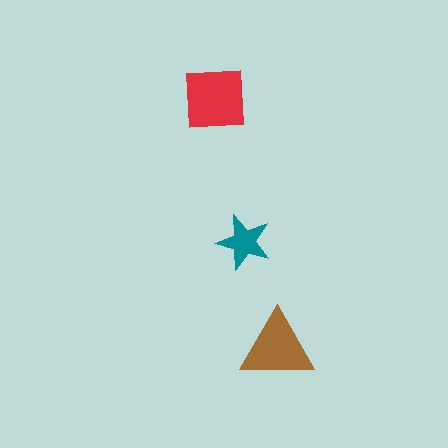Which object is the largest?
The red square.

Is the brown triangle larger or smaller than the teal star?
Larger.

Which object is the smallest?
The teal star.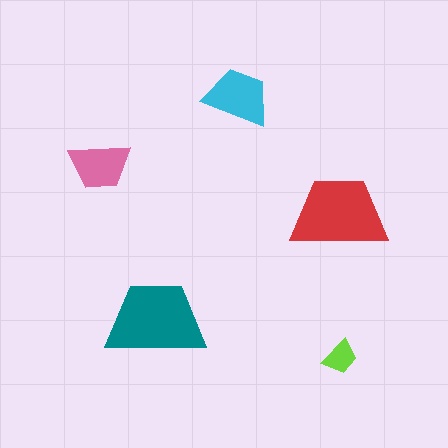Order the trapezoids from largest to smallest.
the teal one, the red one, the cyan one, the pink one, the lime one.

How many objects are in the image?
There are 5 objects in the image.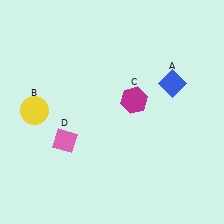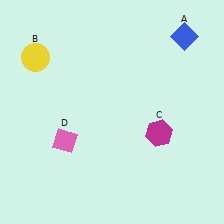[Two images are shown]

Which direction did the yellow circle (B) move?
The yellow circle (B) moved up.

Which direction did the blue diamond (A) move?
The blue diamond (A) moved up.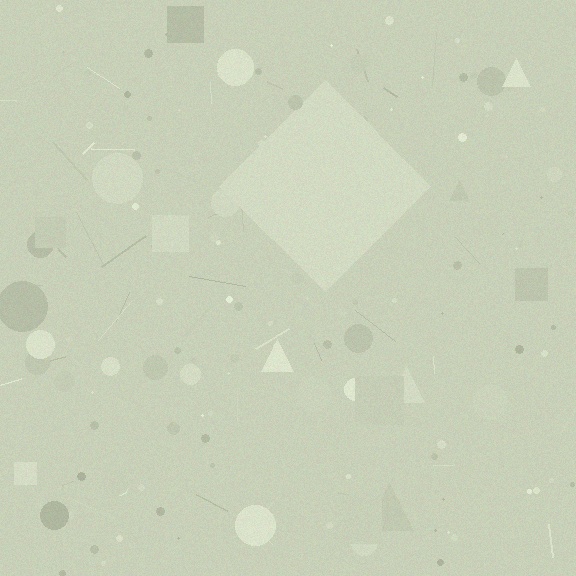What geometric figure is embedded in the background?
A diamond is embedded in the background.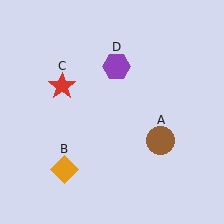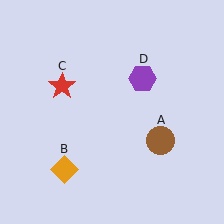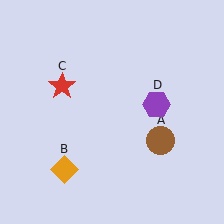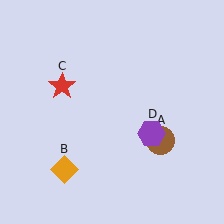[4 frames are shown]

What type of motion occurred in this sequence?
The purple hexagon (object D) rotated clockwise around the center of the scene.